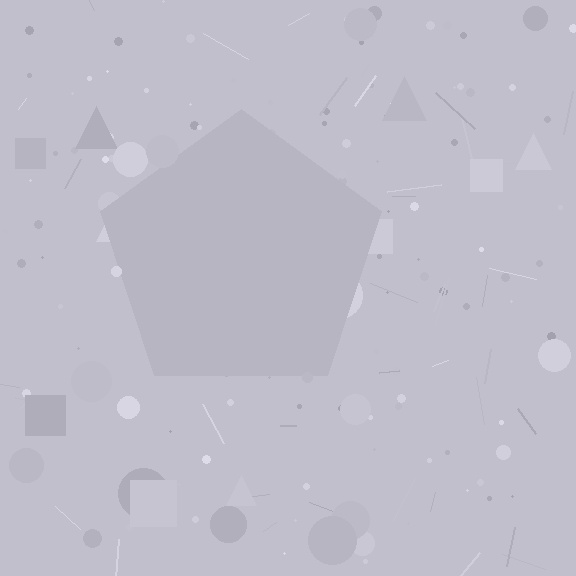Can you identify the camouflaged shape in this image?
The camouflaged shape is a pentagon.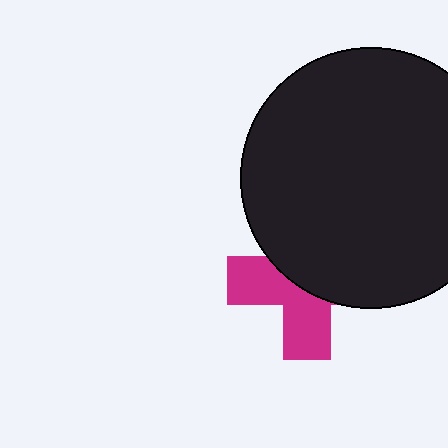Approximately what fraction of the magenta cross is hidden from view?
Roughly 55% of the magenta cross is hidden behind the black circle.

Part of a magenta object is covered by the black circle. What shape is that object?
It is a cross.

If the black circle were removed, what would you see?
You would see the complete magenta cross.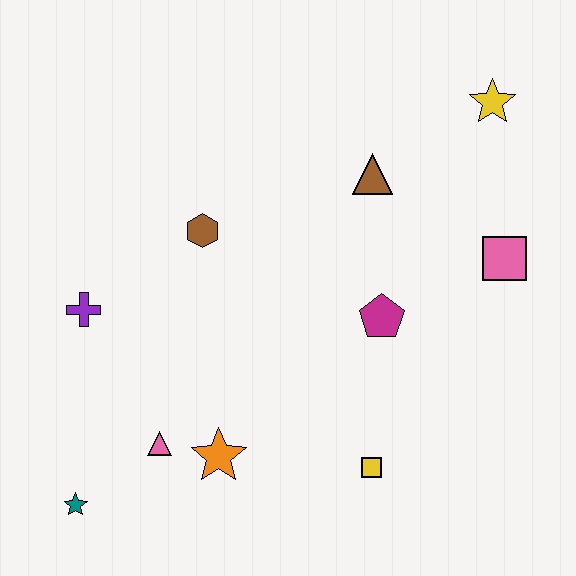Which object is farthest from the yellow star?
The teal star is farthest from the yellow star.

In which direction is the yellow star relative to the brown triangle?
The yellow star is to the right of the brown triangle.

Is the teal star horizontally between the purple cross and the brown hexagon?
No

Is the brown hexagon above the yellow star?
No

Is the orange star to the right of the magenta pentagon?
No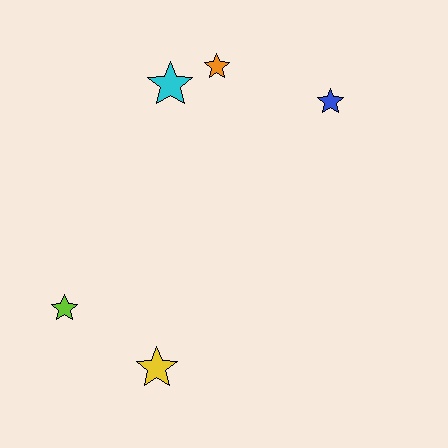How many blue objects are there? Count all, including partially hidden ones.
There is 1 blue object.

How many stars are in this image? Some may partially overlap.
There are 5 stars.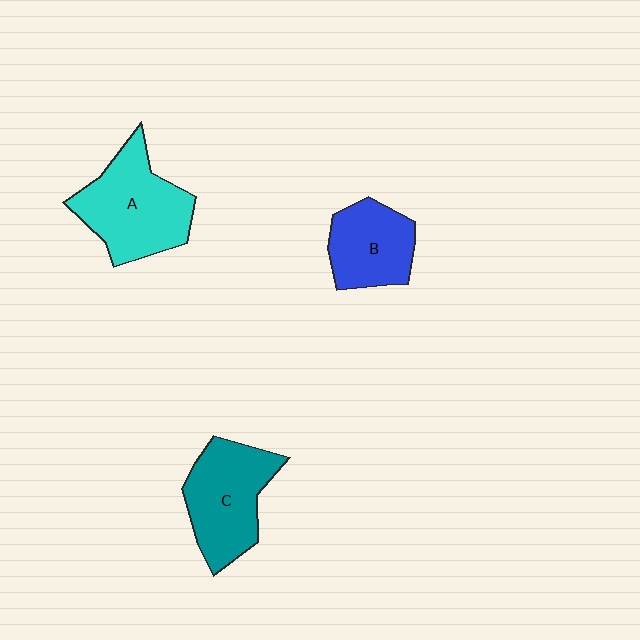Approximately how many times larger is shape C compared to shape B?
Approximately 1.3 times.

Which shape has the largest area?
Shape A (cyan).